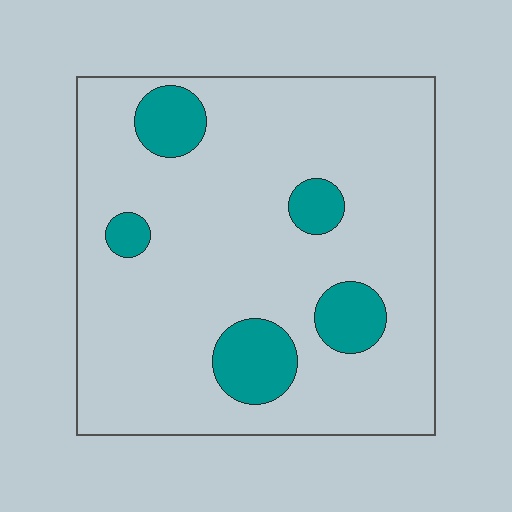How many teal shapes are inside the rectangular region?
5.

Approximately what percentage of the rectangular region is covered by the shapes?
Approximately 15%.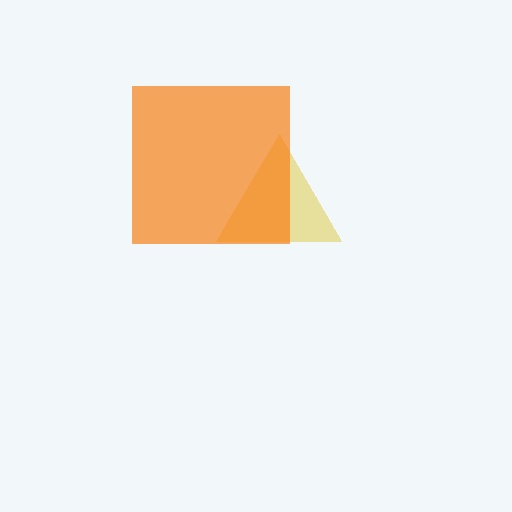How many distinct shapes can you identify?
There are 2 distinct shapes: a yellow triangle, an orange square.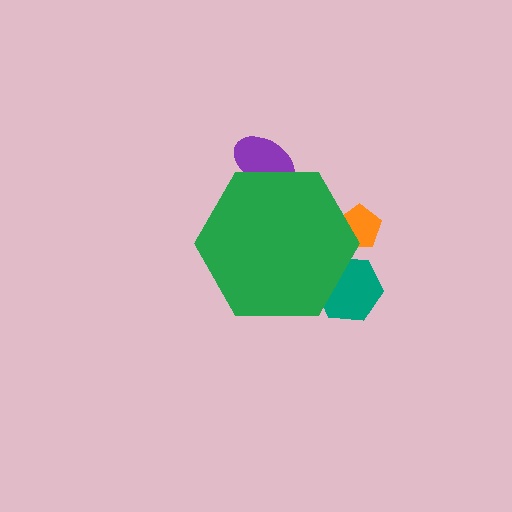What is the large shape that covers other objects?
A green hexagon.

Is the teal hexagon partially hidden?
Yes, the teal hexagon is partially hidden behind the green hexagon.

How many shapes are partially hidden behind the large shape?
3 shapes are partially hidden.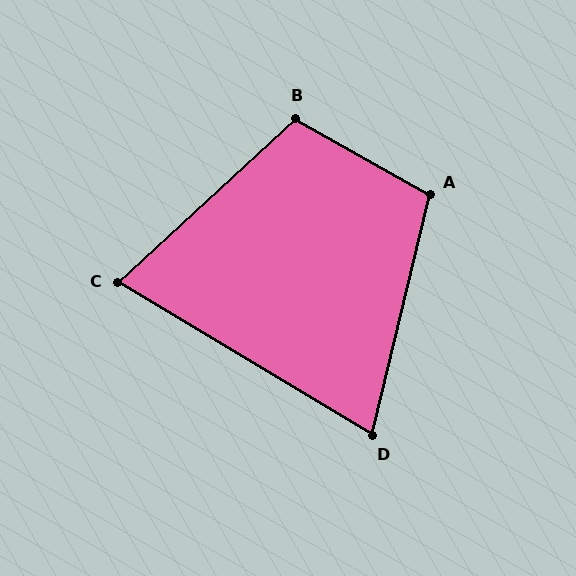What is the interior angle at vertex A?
Approximately 106 degrees (obtuse).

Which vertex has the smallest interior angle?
D, at approximately 72 degrees.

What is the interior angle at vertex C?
Approximately 74 degrees (acute).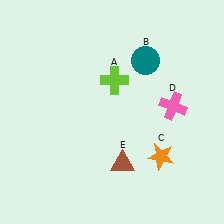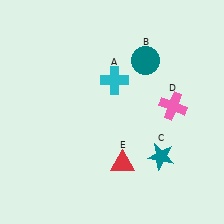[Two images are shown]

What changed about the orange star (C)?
In Image 1, C is orange. In Image 2, it changed to teal.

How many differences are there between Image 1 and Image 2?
There are 3 differences between the two images.